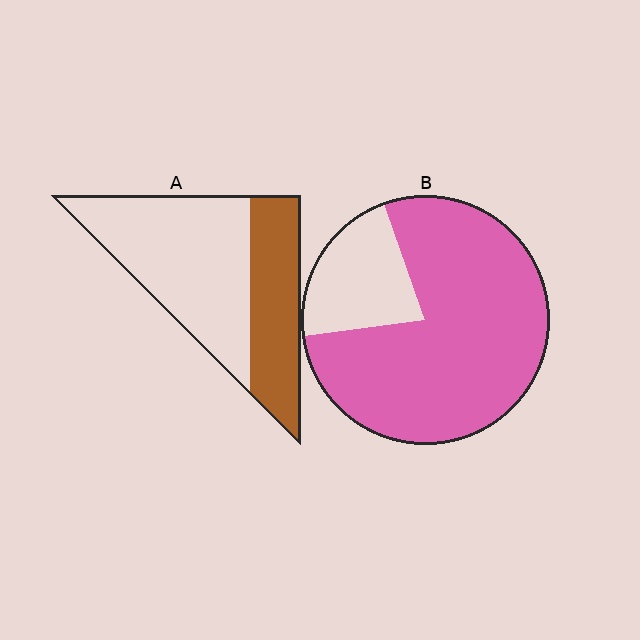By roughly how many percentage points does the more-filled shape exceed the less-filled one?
By roughly 40 percentage points (B over A).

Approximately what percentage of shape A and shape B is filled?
A is approximately 35% and B is approximately 80%.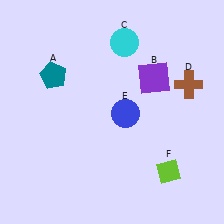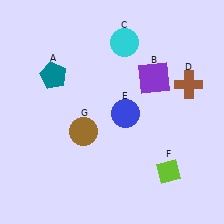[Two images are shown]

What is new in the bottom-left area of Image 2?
A brown circle (G) was added in the bottom-left area of Image 2.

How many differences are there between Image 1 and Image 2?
There is 1 difference between the two images.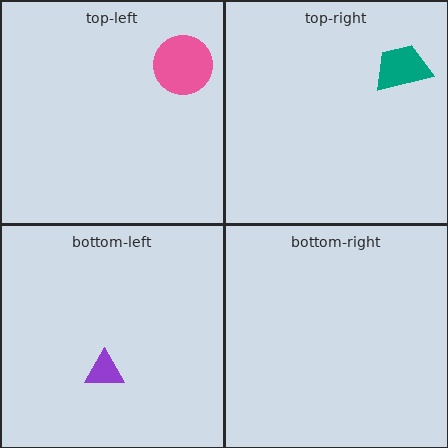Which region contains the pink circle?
The top-left region.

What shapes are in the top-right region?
The teal trapezoid.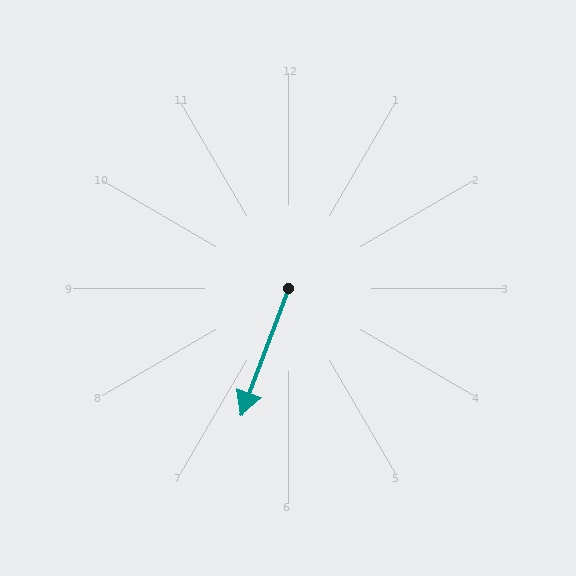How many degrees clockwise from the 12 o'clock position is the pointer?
Approximately 200 degrees.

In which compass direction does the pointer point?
South.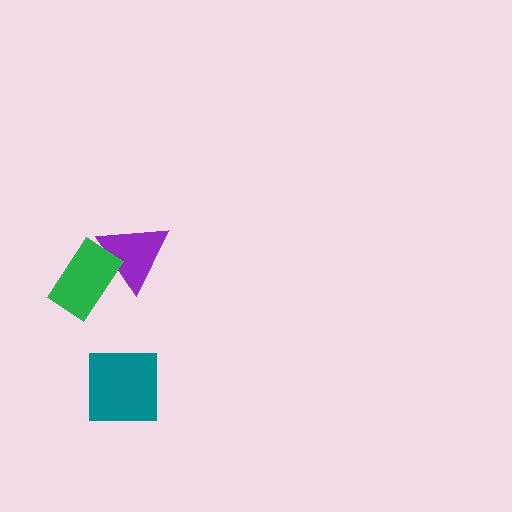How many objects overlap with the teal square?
0 objects overlap with the teal square.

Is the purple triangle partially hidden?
Yes, it is partially covered by another shape.